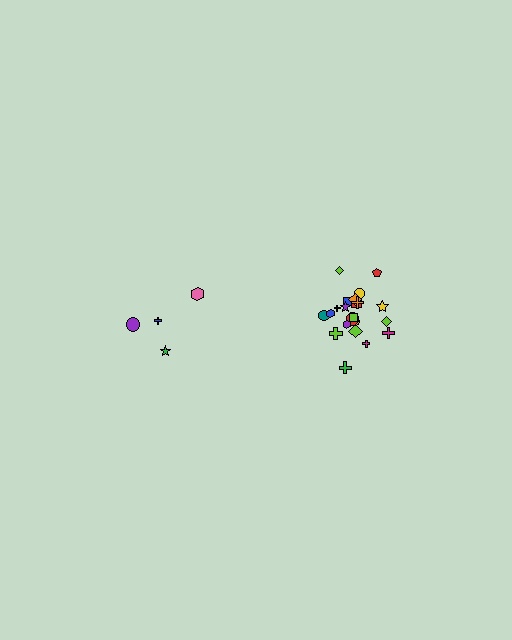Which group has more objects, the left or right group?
The right group.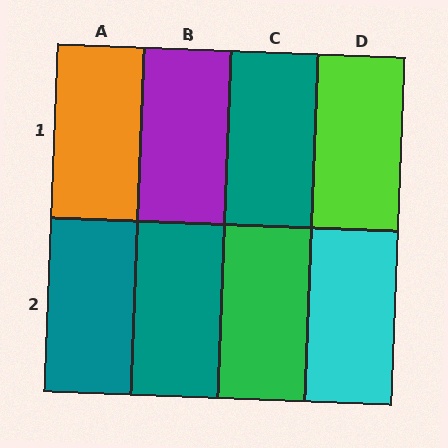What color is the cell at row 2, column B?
Teal.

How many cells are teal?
3 cells are teal.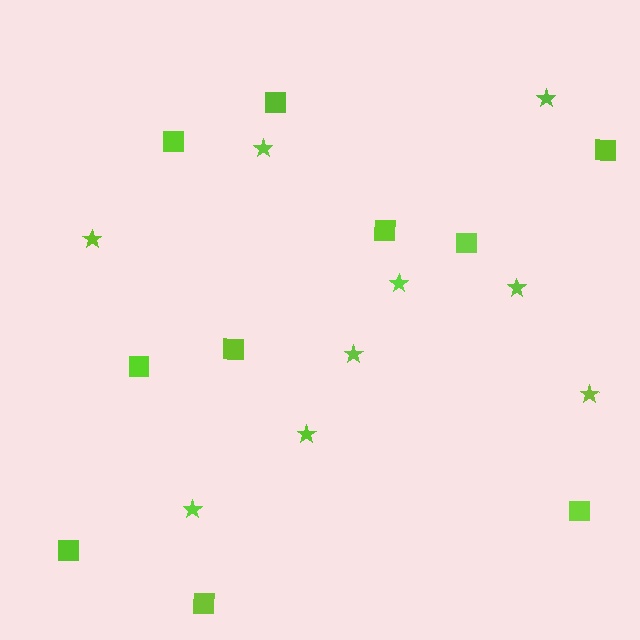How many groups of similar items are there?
There are 2 groups: one group of squares (10) and one group of stars (9).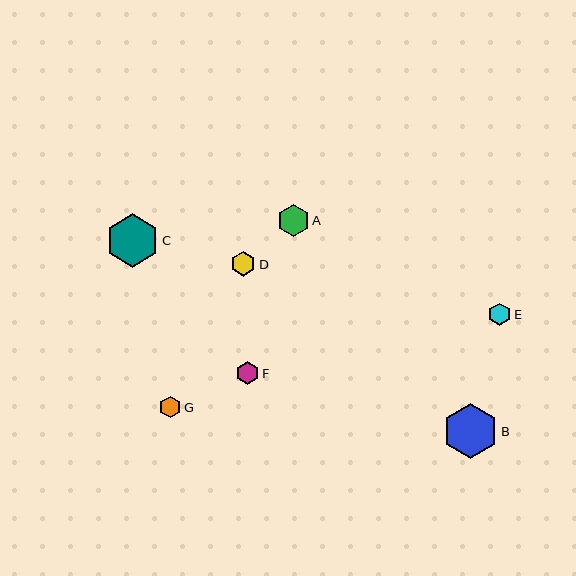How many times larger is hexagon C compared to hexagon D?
Hexagon C is approximately 2.2 times the size of hexagon D.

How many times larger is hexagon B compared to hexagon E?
Hexagon B is approximately 2.4 times the size of hexagon E.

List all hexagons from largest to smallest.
From largest to smallest: B, C, A, D, F, E, G.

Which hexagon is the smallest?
Hexagon G is the smallest with a size of approximately 22 pixels.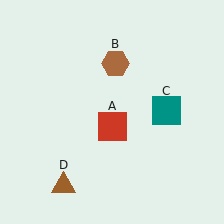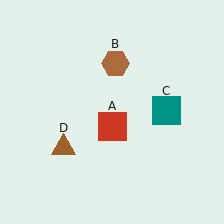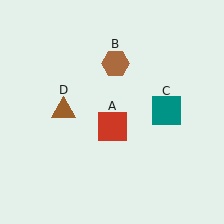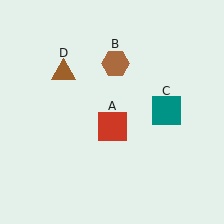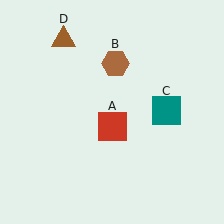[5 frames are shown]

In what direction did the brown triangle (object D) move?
The brown triangle (object D) moved up.